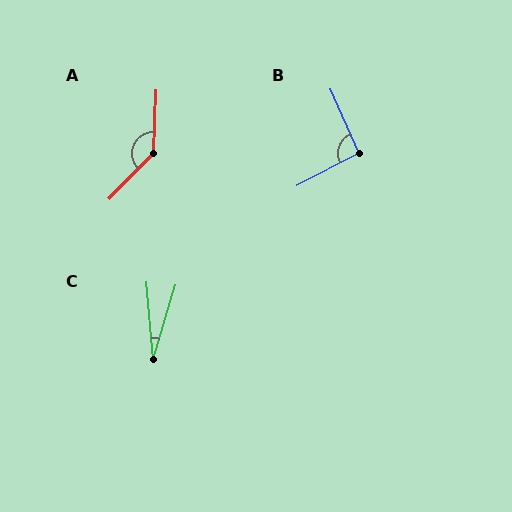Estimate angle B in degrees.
Approximately 94 degrees.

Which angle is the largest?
A, at approximately 137 degrees.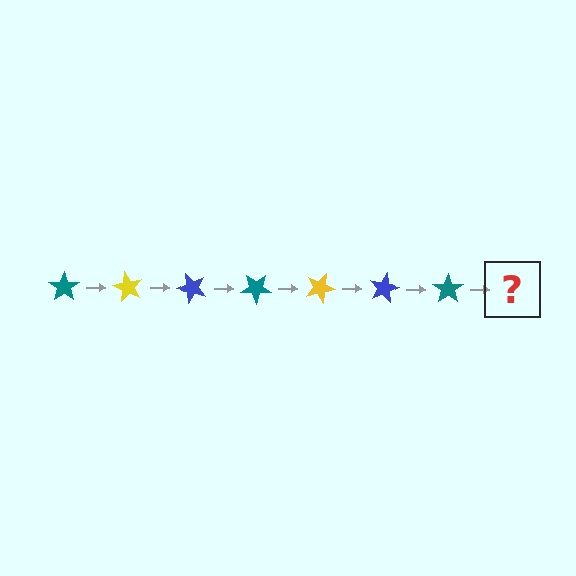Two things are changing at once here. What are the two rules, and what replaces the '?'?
The two rules are that it rotates 60 degrees each step and the color cycles through teal, yellow, and blue. The '?' should be a yellow star, rotated 420 degrees from the start.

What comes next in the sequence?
The next element should be a yellow star, rotated 420 degrees from the start.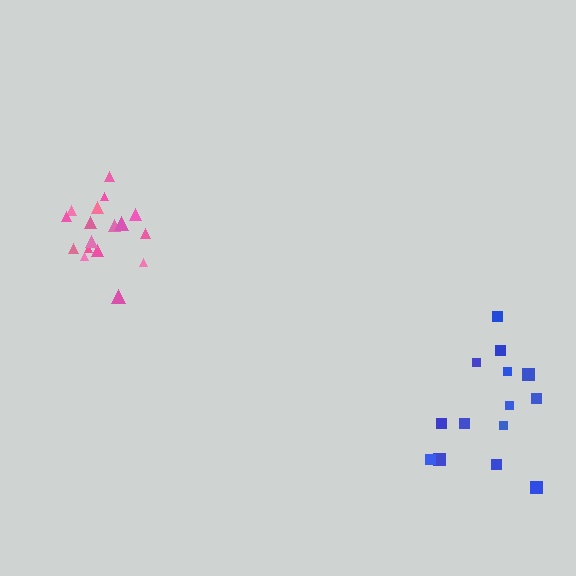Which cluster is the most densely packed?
Pink.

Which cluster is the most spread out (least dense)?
Blue.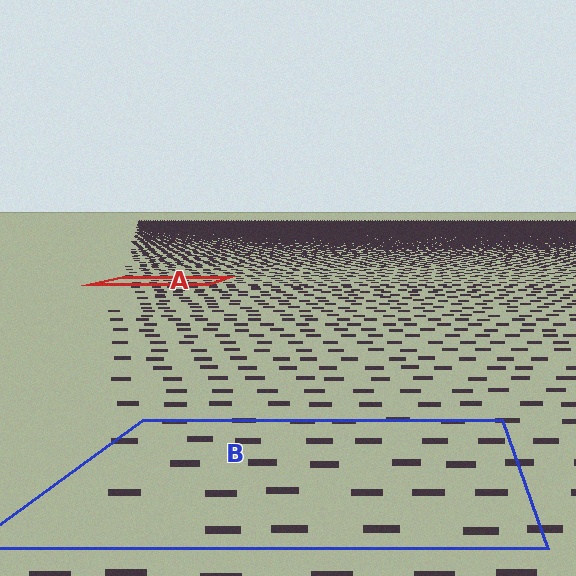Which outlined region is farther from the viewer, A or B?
Region A is farther from the viewer — the texture elements inside it appear smaller and more densely packed.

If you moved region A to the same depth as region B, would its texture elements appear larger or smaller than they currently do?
They would appear larger. At a closer depth, the same texture elements are projected at a bigger on-screen size.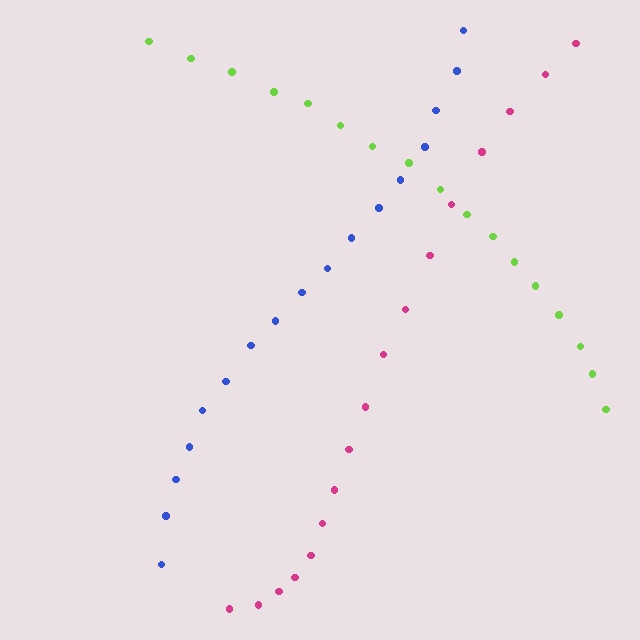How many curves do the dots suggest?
There are 3 distinct paths.